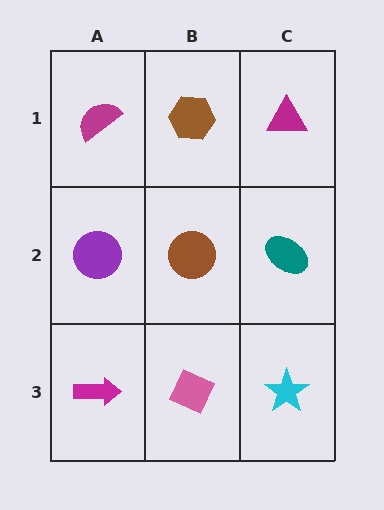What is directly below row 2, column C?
A cyan star.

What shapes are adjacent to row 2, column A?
A magenta semicircle (row 1, column A), a magenta arrow (row 3, column A), a brown circle (row 2, column B).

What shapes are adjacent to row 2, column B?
A brown hexagon (row 1, column B), a pink diamond (row 3, column B), a purple circle (row 2, column A), a teal ellipse (row 2, column C).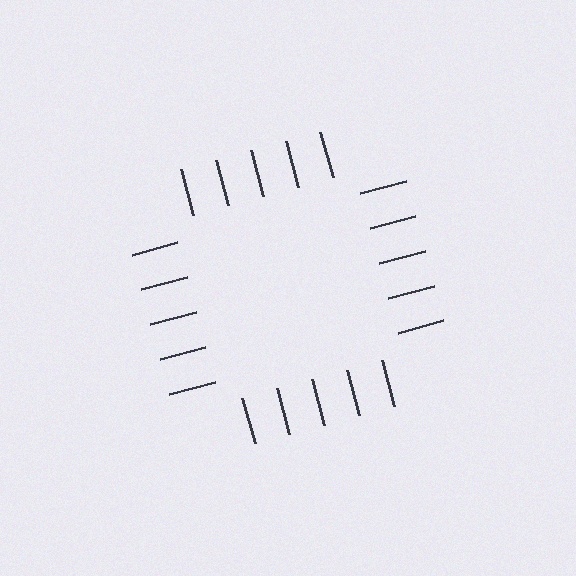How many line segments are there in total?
20 — 5 along each of the 4 edges.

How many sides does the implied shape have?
4 sides — the line-ends trace a square.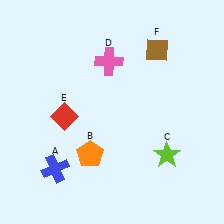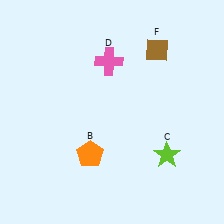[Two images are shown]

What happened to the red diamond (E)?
The red diamond (E) was removed in Image 2. It was in the bottom-left area of Image 1.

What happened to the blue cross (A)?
The blue cross (A) was removed in Image 2. It was in the bottom-left area of Image 1.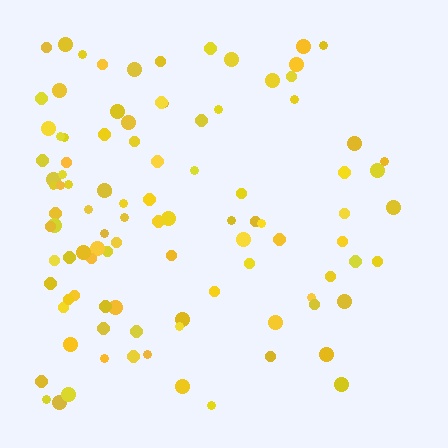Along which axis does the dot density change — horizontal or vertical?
Horizontal.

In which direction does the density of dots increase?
From right to left, with the left side densest.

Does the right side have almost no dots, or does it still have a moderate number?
Still a moderate number, just noticeably fewer than the left.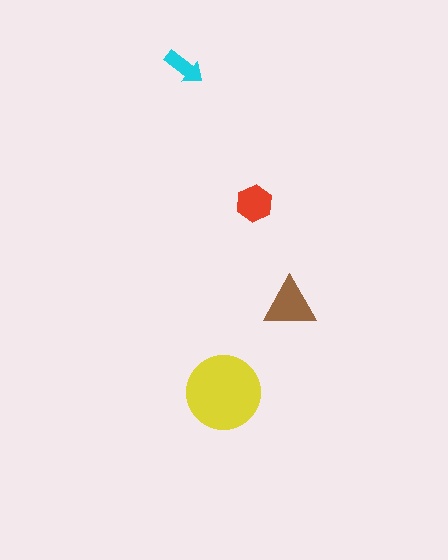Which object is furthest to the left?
The cyan arrow is leftmost.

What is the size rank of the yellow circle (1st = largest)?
1st.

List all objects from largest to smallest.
The yellow circle, the brown triangle, the red hexagon, the cyan arrow.